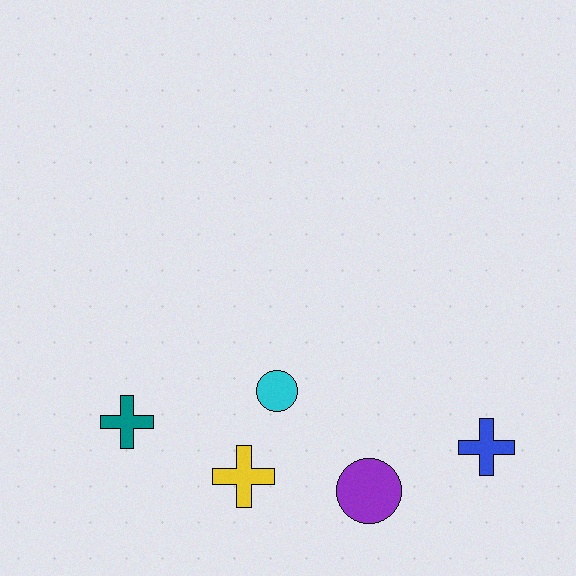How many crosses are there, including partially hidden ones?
There are 3 crosses.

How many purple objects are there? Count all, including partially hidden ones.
There is 1 purple object.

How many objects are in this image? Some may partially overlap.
There are 5 objects.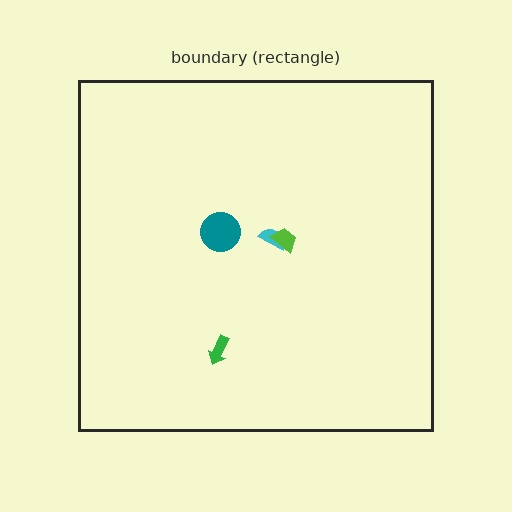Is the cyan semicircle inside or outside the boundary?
Inside.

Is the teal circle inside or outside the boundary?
Inside.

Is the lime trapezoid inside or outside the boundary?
Inside.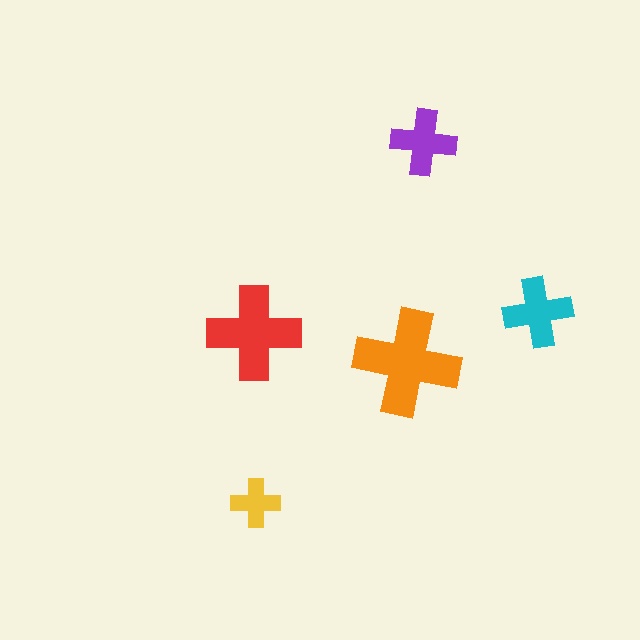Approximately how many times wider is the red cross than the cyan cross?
About 1.5 times wider.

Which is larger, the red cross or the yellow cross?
The red one.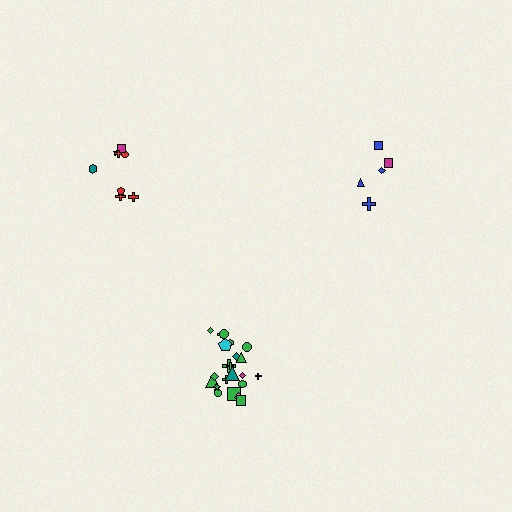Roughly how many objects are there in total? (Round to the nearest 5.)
Roughly 35 objects in total.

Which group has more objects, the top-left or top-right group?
The top-left group.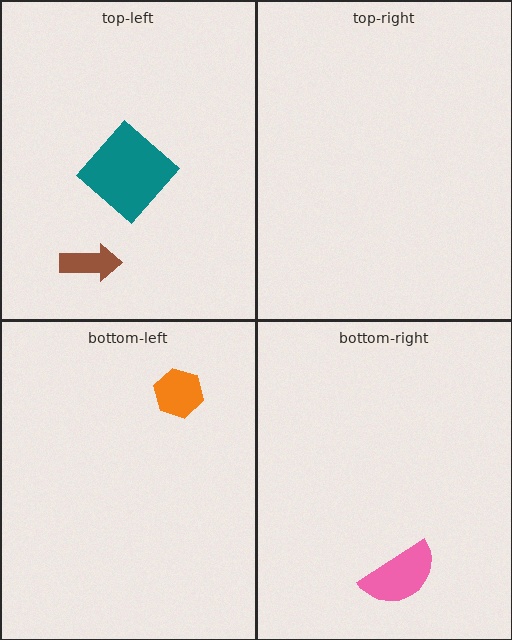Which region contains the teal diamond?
The top-left region.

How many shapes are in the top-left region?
2.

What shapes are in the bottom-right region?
The pink semicircle.